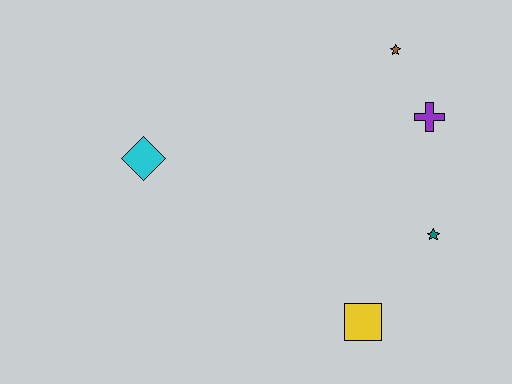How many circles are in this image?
There are no circles.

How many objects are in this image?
There are 5 objects.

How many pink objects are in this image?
There are no pink objects.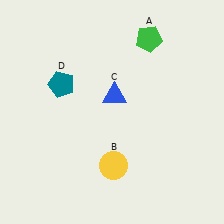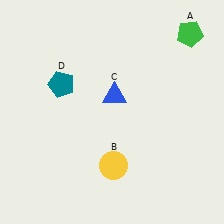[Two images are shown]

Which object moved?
The green pentagon (A) moved right.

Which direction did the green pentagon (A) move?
The green pentagon (A) moved right.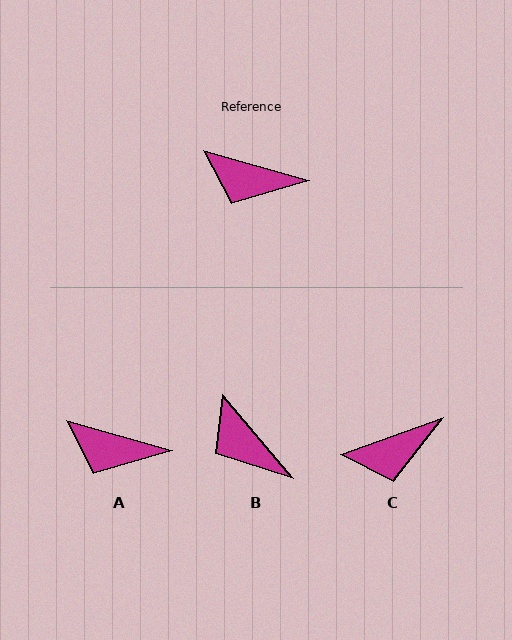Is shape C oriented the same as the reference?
No, it is off by about 35 degrees.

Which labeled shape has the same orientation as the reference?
A.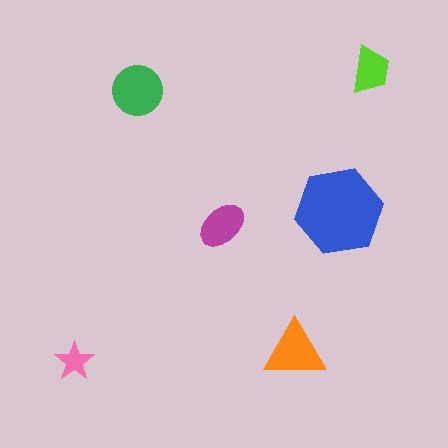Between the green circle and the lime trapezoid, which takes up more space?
The green circle.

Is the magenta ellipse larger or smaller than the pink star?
Larger.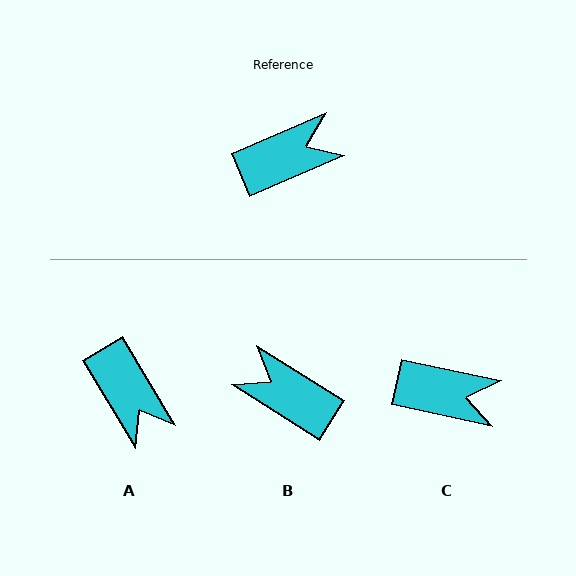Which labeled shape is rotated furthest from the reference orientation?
B, about 124 degrees away.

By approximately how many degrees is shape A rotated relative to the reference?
Approximately 83 degrees clockwise.